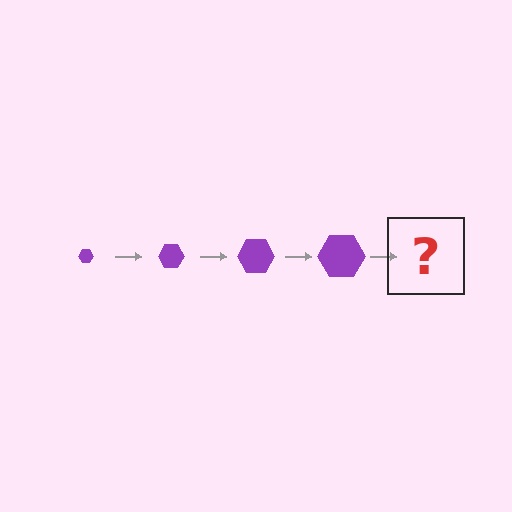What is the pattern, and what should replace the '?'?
The pattern is that the hexagon gets progressively larger each step. The '?' should be a purple hexagon, larger than the previous one.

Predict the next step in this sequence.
The next step is a purple hexagon, larger than the previous one.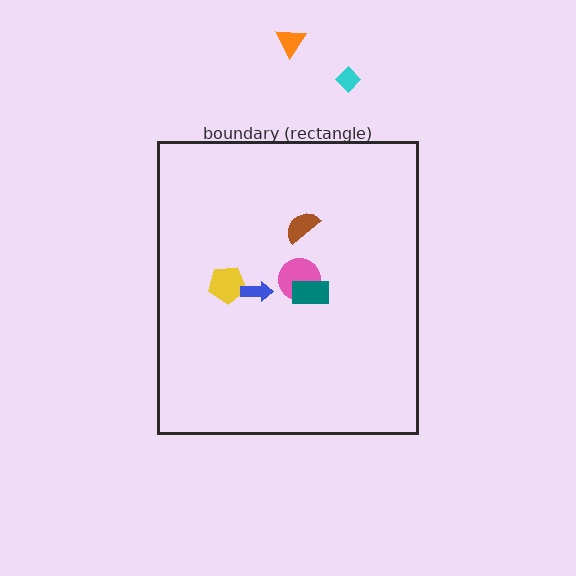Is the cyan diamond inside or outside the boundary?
Outside.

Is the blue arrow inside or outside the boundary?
Inside.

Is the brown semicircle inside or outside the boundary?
Inside.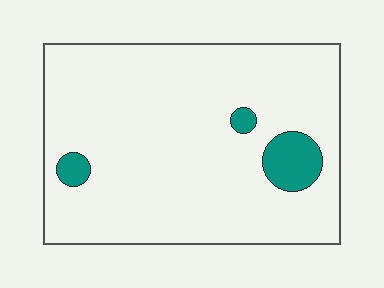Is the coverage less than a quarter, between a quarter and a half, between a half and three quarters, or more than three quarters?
Less than a quarter.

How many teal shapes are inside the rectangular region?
3.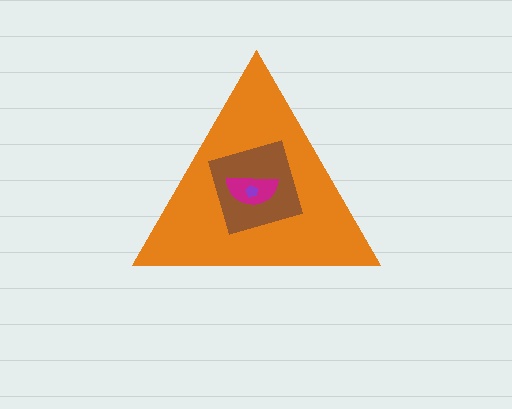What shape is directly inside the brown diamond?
The magenta semicircle.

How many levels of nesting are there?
4.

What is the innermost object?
The purple pentagon.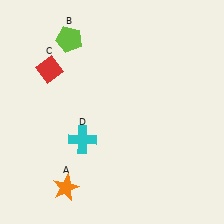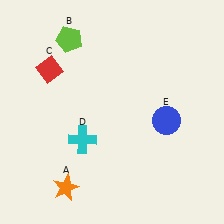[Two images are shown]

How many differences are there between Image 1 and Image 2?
There is 1 difference between the two images.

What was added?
A blue circle (E) was added in Image 2.